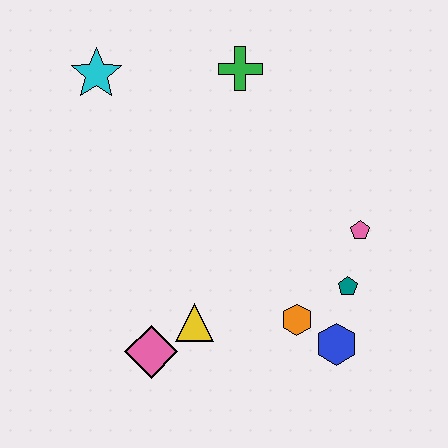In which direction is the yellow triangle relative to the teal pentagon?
The yellow triangle is to the left of the teal pentagon.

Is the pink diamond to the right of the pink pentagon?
No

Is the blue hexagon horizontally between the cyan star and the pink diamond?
No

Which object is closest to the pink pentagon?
The teal pentagon is closest to the pink pentagon.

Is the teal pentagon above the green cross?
No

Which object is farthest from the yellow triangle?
The cyan star is farthest from the yellow triangle.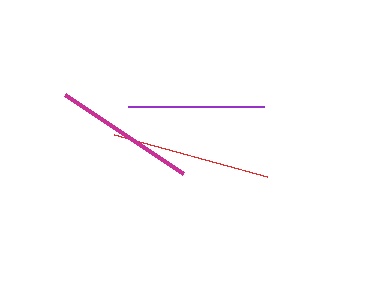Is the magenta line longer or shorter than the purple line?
The magenta line is longer than the purple line.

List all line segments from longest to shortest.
From longest to shortest: red, magenta, purple.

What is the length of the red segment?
The red segment is approximately 159 pixels long.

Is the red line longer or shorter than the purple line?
The red line is longer than the purple line.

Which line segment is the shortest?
The purple line is the shortest at approximately 136 pixels.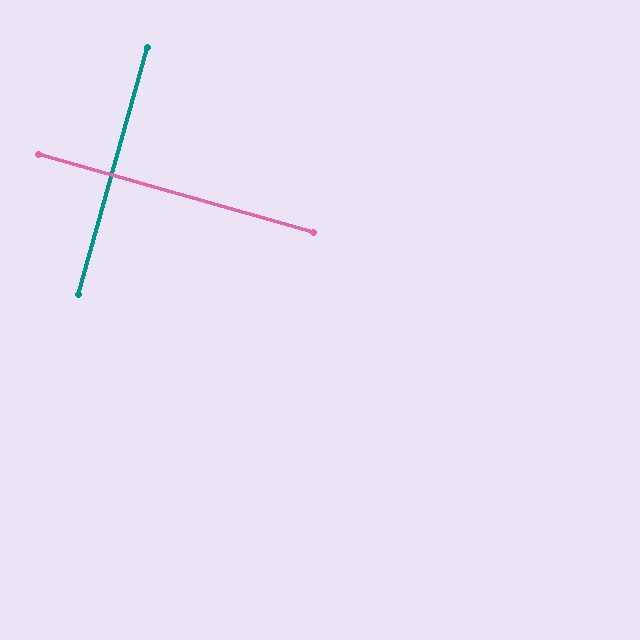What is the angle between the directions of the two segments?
Approximately 90 degrees.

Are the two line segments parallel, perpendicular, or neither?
Perpendicular — they meet at approximately 90°.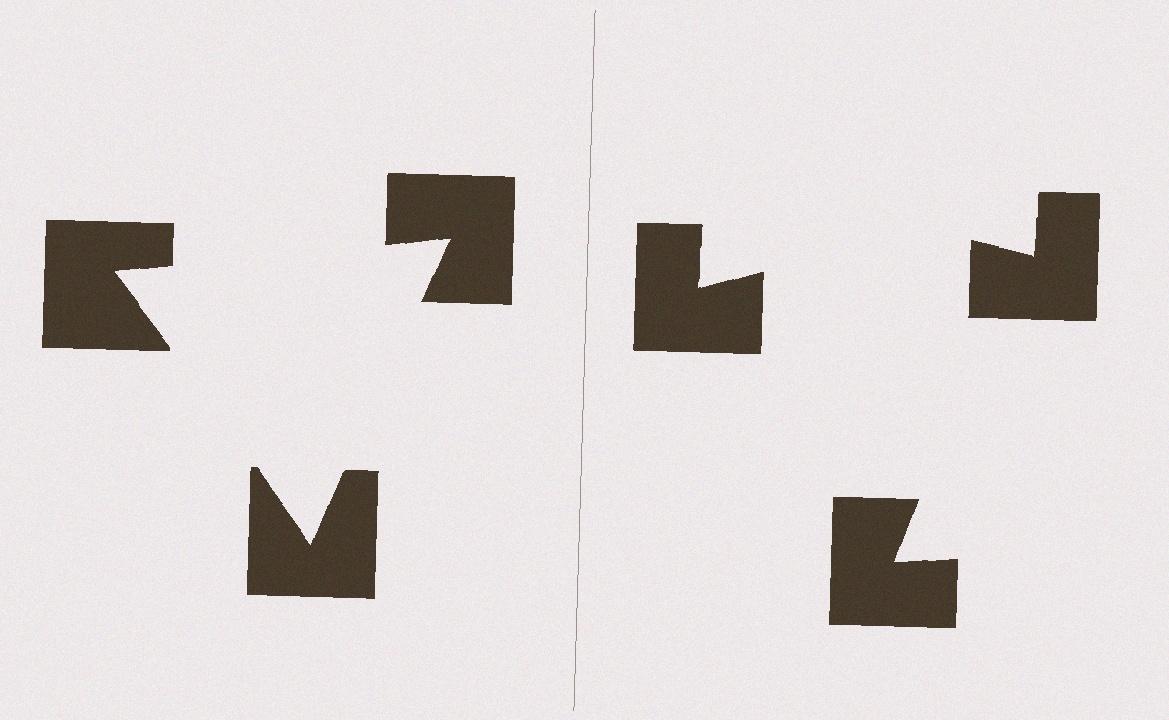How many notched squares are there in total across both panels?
6 — 3 on each side.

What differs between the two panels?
The notched squares are positioned identically on both sides; only the wedge orientations differ. On the left they align to a triangle; on the right they are misaligned.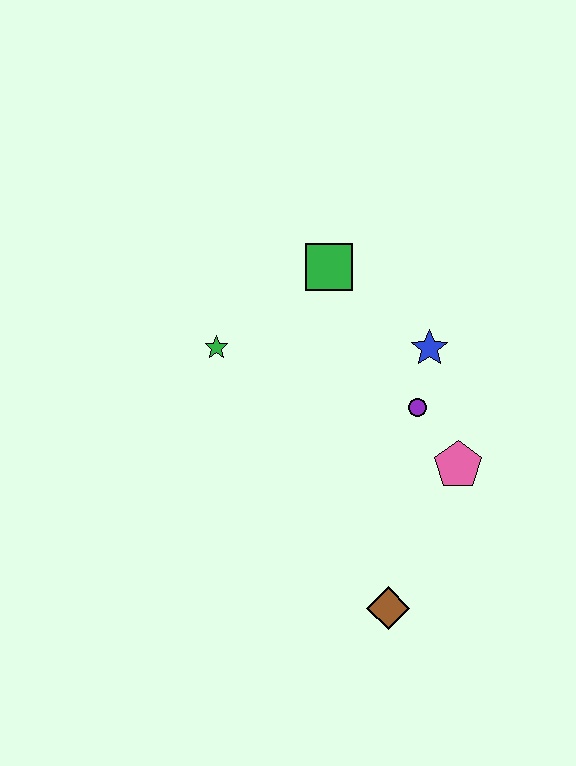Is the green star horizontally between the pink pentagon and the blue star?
No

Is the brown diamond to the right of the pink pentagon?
No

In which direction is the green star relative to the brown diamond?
The green star is above the brown diamond.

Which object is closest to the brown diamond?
The pink pentagon is closest to the brown diamond.